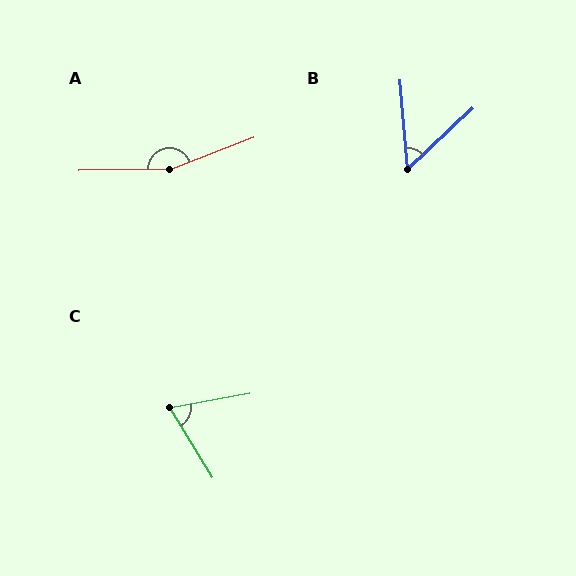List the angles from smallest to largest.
B (51°), C (68°), A (160°).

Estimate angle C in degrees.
Approximately 68 degrees.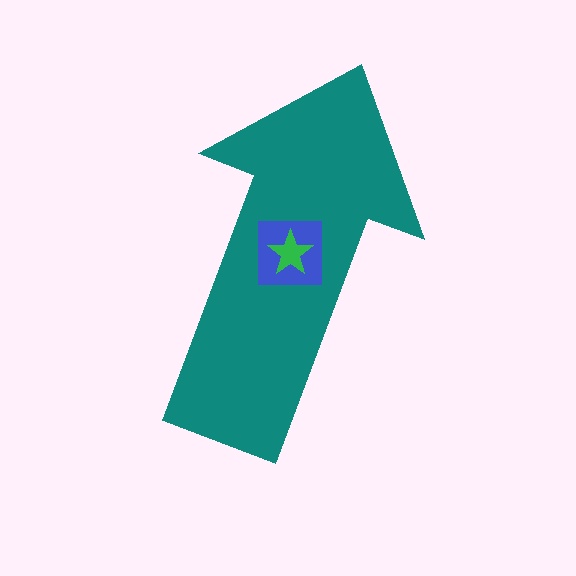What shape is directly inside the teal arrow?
The blue square.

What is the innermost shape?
The green star.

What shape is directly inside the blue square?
The green star.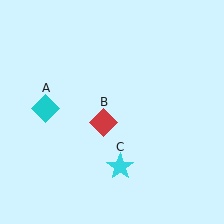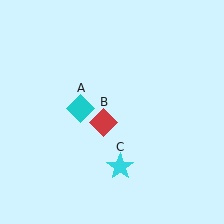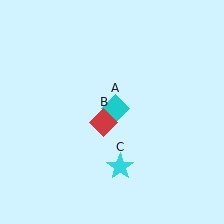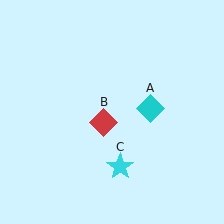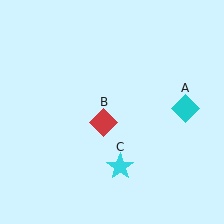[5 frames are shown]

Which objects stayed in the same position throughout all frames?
Red diamond (object B) and cyan star (object C) remained stationary.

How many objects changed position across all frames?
1 object changed position: cyan diamond (object A).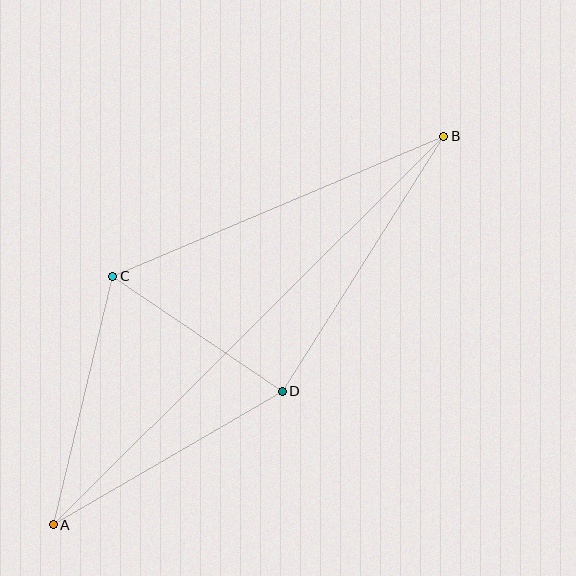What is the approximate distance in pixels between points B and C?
The distance between B and C is approximately 360 pixels.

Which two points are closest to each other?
Points C and D are closest to each other.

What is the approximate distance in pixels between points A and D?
The distance between A and D is approximately 265 pixels.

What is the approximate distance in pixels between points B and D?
The distance between B and D is approximately 302 pixels.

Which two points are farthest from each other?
Points A and B are farthest from each other.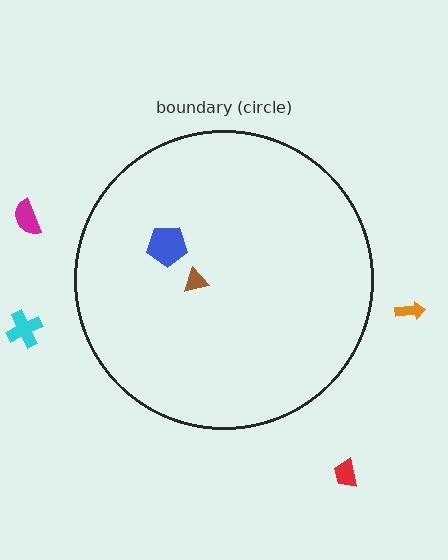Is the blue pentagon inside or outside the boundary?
Inside.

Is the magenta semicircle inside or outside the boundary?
Outside.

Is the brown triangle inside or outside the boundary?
Inside.